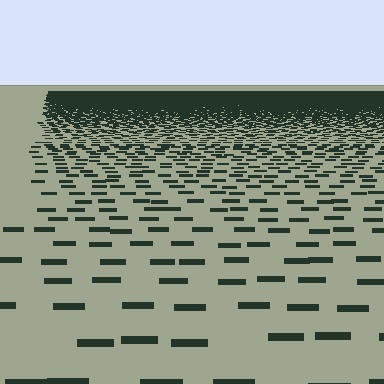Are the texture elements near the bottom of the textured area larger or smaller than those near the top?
Larger. Near the bottom, elements are closer to the viewer and appear at a bigger on-screen size.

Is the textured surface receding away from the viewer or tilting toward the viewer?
The surface is receding away from the viewer. Texture elements get smaller and denser toward the top.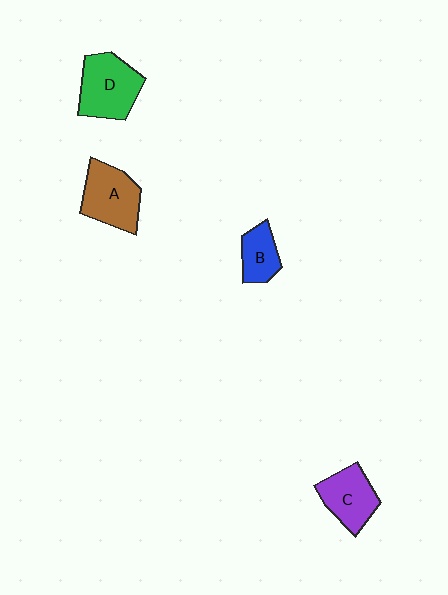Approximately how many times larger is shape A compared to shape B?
Approximately 1.7 times.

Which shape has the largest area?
Shape D (green).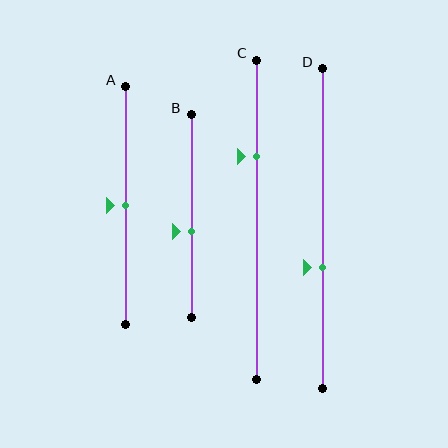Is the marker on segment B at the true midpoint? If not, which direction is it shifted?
No, the marker on segment B is shifted downward by about 8% of the segment length.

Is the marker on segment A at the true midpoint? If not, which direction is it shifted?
Yes, the marker on segment A is at the true midpoint.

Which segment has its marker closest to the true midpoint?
Segment A has its marker closest to the true midpoint.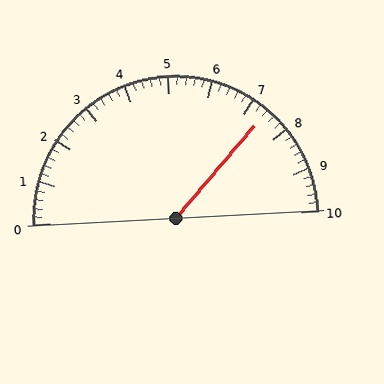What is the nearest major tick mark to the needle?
The nearest major tick mark is 7.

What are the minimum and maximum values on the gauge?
The gauge ranges from 0 to 10.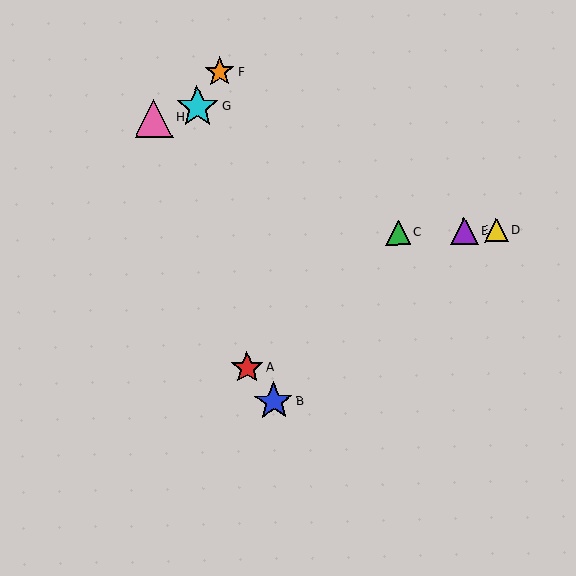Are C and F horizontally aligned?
No, C is at y≈232 and F is at y≈72.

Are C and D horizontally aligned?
Yes, both are at y≈232.